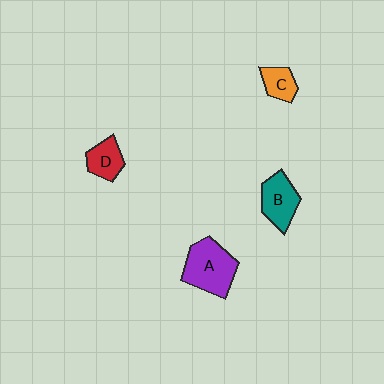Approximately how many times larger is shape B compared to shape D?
Approximately 1.4 times.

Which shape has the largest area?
Shape A (purple).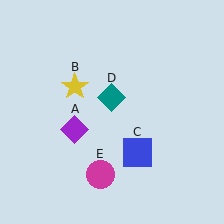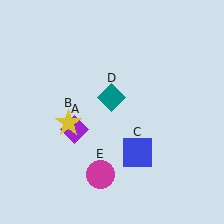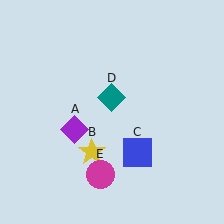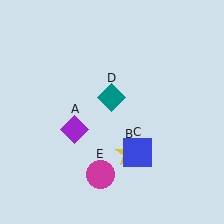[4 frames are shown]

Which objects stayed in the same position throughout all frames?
Purple diamond (object A) and blue square (object C) and teal diamond (object D) and magenta circle (object E) remained stationary.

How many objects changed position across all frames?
1 object changed position: yellow star (object B).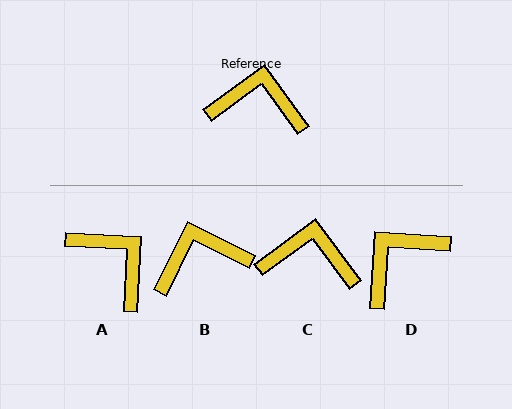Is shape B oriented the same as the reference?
No, it is off by about 27 degrees.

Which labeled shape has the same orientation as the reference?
C.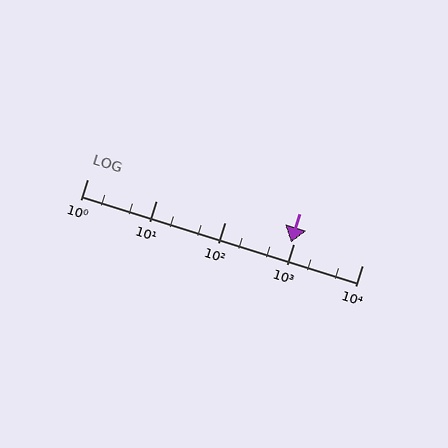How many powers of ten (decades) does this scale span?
The scale spans 4 decades, from 1 to 10000.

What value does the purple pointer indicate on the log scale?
The pointer indicates approximately 930.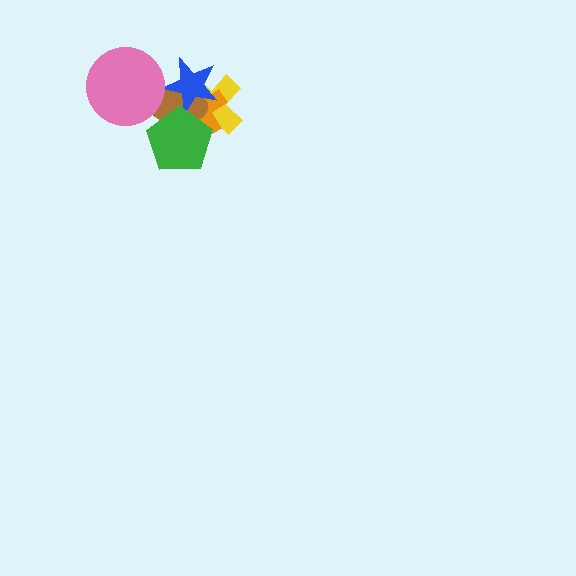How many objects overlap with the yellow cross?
4 objects overlap with the yellow cross.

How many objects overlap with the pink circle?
1 object overlaps with the pink circle.